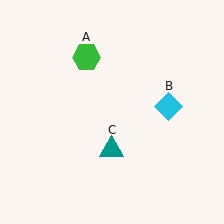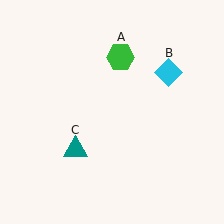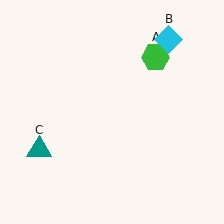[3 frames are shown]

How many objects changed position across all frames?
3 objects changed position: green hexagon (object A), cyan diamond (object B), teal triangle (object C).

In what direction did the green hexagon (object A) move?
The green hexagon (object A) moved right.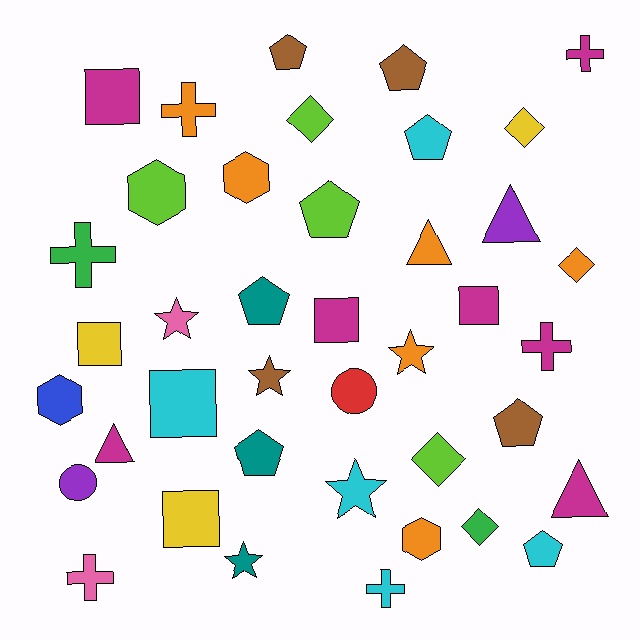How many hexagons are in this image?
There are 4 hexagons.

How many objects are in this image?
There are 40 objects.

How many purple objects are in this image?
There are 2 purple objects.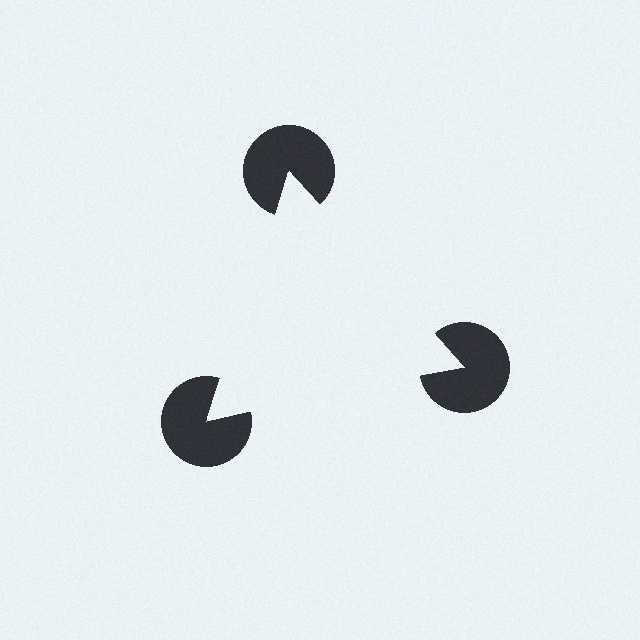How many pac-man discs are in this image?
There are 3 — one at each vertex of the illusory triangle.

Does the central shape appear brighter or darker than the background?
It typically appears slightly brighter than the background, even though no actual brightness change is drawn.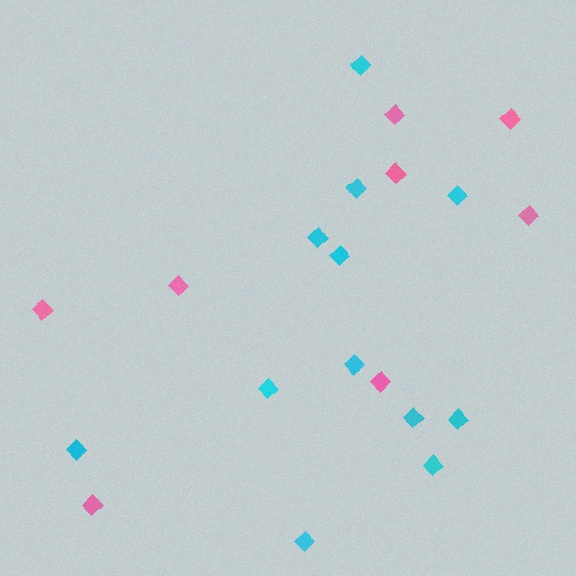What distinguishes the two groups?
There are 2 groups: one group of cyan diamonds (12) and one group of pink diamonds (8).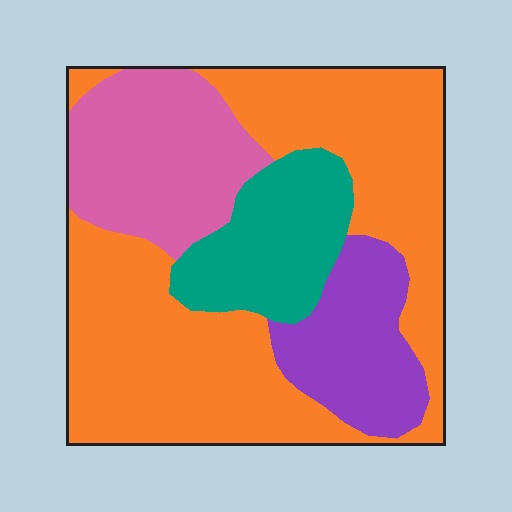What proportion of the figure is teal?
Teal covers about 15% of the figure.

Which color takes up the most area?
Orange, at roughly 55%.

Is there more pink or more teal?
Pink.